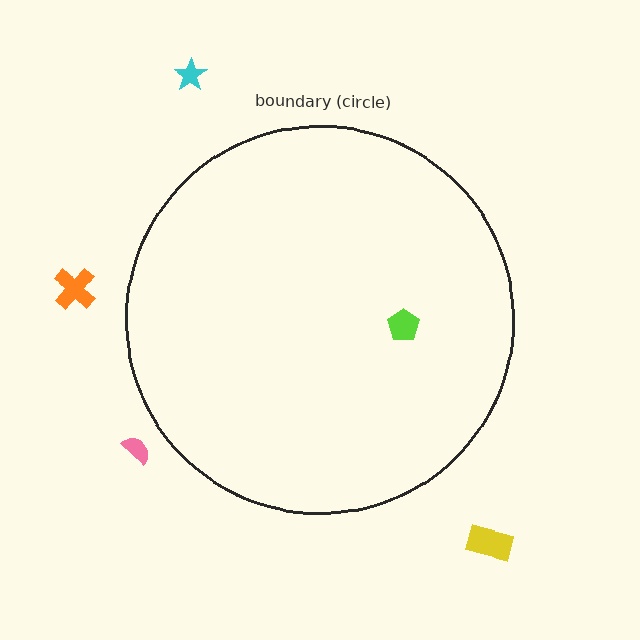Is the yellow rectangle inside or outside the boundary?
Outside.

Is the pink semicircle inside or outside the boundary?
Outside.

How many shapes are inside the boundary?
1 inside, 4 outside.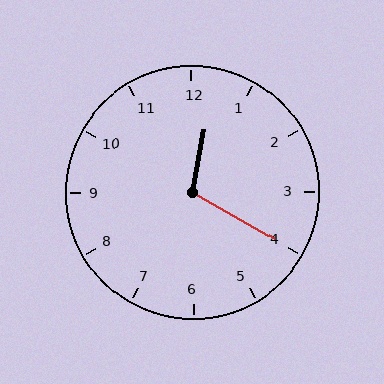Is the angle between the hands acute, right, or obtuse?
It is obtuse.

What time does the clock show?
12:20.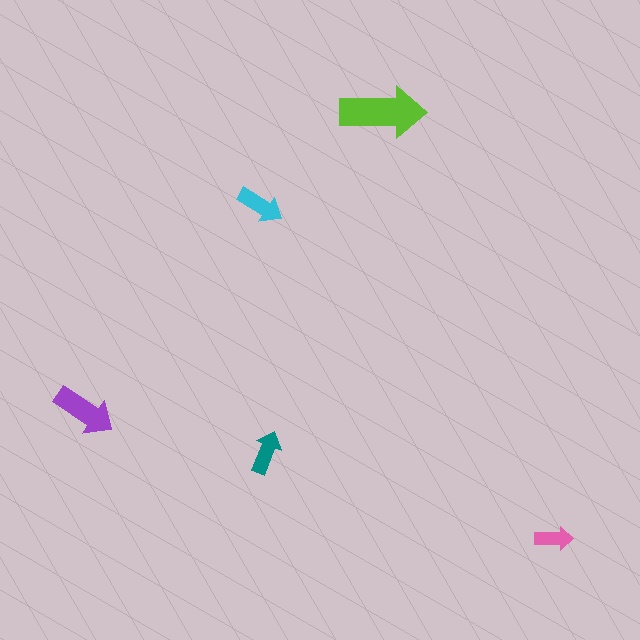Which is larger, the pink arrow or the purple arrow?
The purple one.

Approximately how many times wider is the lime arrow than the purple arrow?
About 1.5 times wider.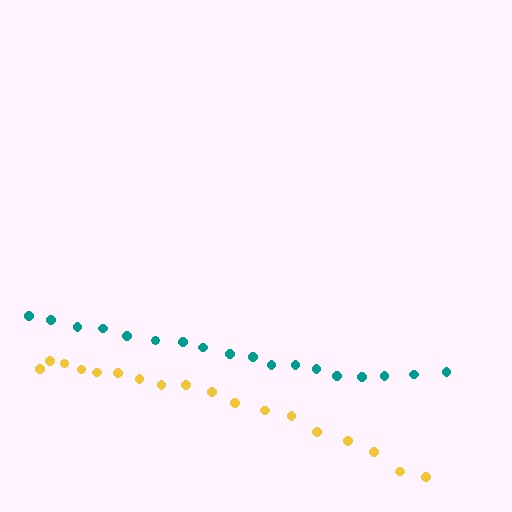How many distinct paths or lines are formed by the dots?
There are 2 distinct paths.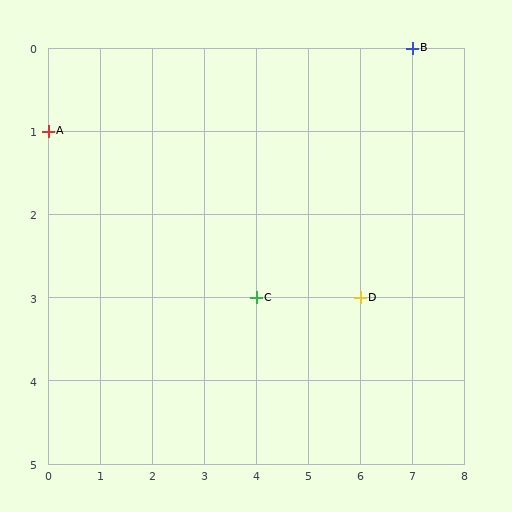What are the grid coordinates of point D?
Point D is at grid coordinates (6, 3).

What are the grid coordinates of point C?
Point C is at grid coordinates (4, 3).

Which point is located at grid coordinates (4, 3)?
Point C is at (4, 3).